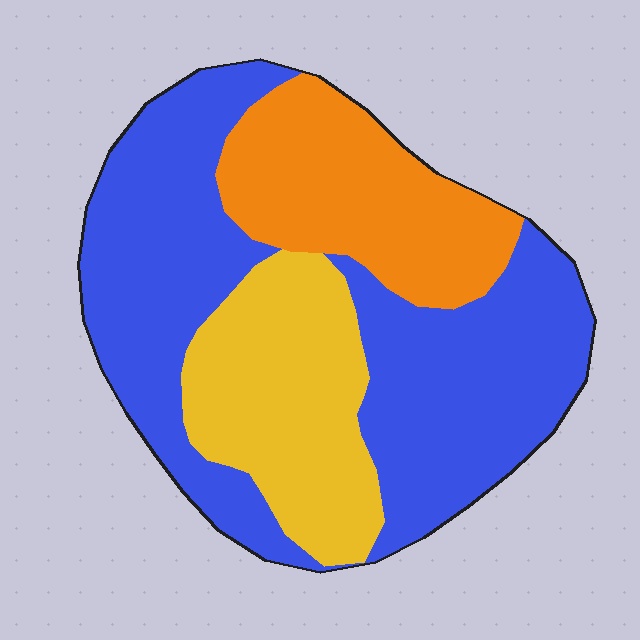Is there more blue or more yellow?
Blue.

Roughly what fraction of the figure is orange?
Orange takes up between a sixth and a third of the figure.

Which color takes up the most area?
Blue, at roughly 55%.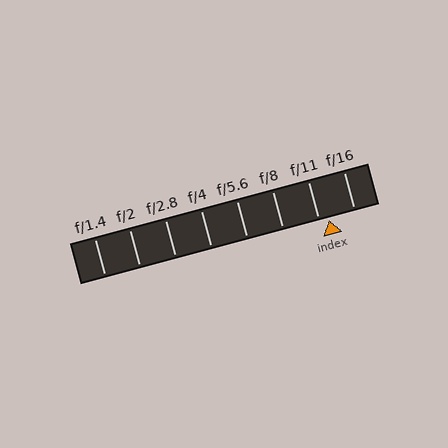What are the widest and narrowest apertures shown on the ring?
The widest aperture shown is f/1.4 and the narrowest is f/16.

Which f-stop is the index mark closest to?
The index mark is closest to f/11.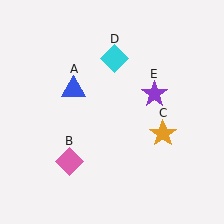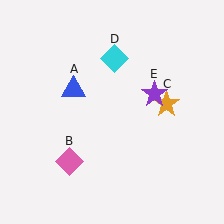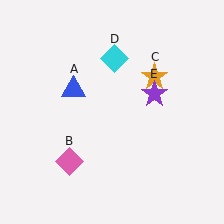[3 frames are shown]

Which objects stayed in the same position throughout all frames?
Blue triangle (object A) and pink diamond (object B) and cyan diamond (object D) and purple star (object E) remained stationary.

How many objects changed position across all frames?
1 object changed position: orange star (object C).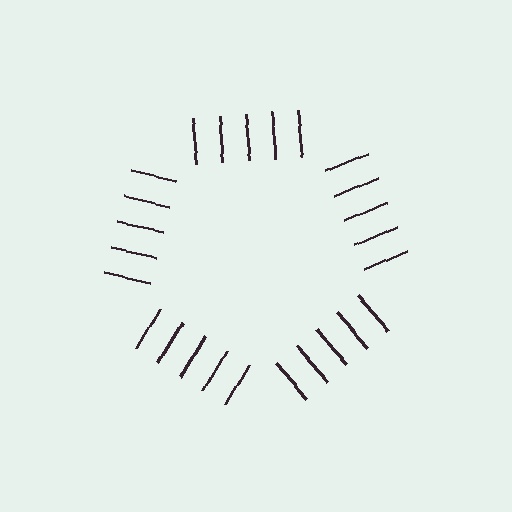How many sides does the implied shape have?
5 sides — the line-ends trace a pentagon.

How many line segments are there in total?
25 — 5 along each of the 5 edges.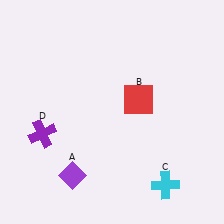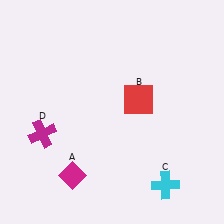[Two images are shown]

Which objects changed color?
A changed from purple to magenta. D changed from purple to magenta.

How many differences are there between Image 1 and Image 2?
There are 2 differences between the two images.